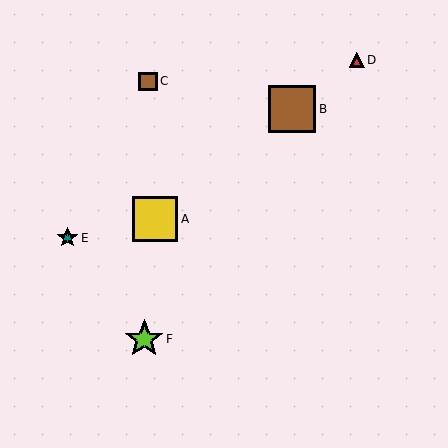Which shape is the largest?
The brown square (labeled B) is the largest.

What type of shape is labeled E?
Shape E is a teal star.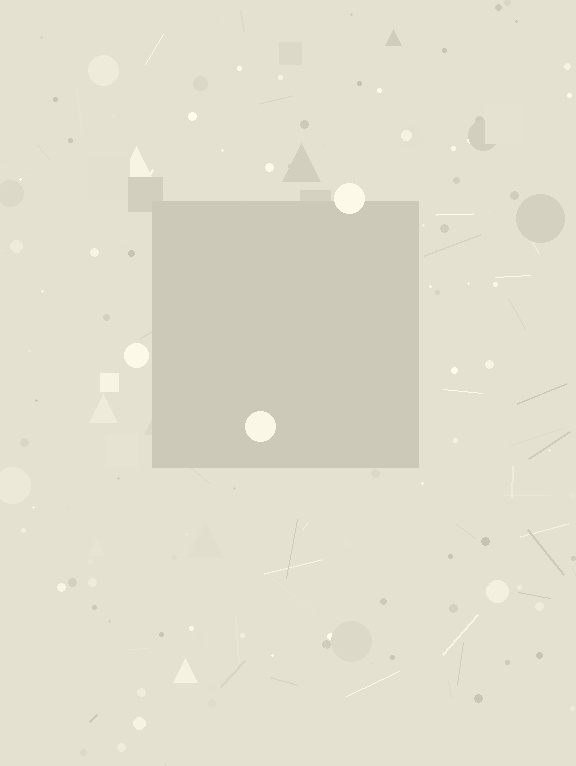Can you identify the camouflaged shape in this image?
The camouflaged shape is a square.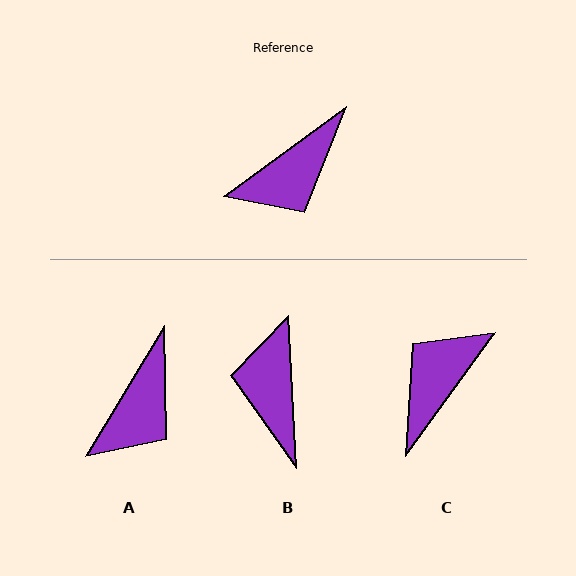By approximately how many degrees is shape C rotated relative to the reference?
Approximately 162 degrees clockwise.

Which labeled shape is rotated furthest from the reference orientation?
C, about 162 degrees away.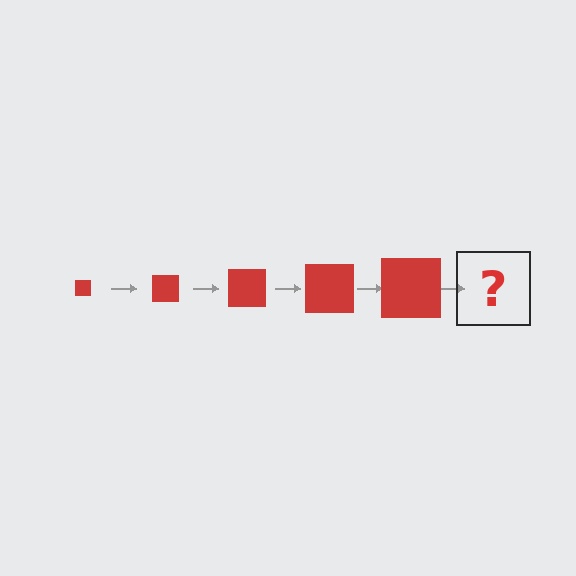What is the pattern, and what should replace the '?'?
The pattern is that the square gets progressively larger each step. The '?' should be a red square, larger than the previous one.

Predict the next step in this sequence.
The next step is a red square, larger than the previous one.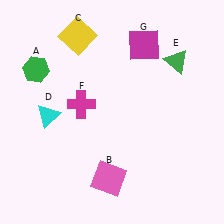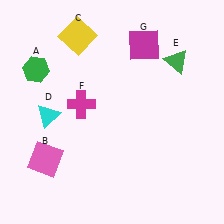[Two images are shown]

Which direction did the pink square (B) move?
The pink square (B) moved left.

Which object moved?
The pink square (B) moved left.